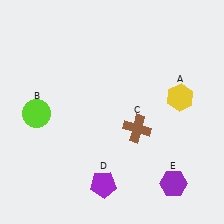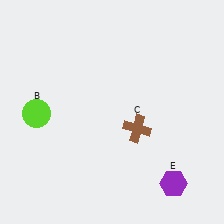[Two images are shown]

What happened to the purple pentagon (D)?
The purple pentagon (D) was removed in Image 2. It was in the bottom-left area of Image 1.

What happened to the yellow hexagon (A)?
The yellow hexagon (A) was removed in Image 2. It was in the top-right area of Image 1.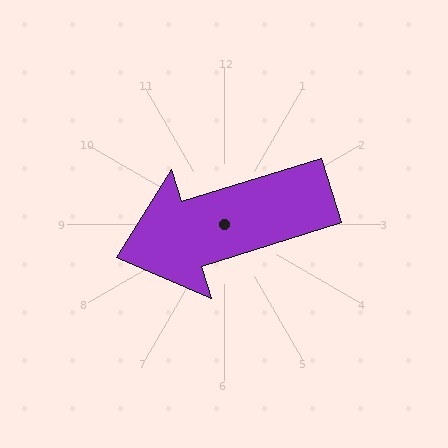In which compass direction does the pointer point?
West.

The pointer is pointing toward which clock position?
Roughly 8 o'clock.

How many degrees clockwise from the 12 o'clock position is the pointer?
Approximately 253 degrees.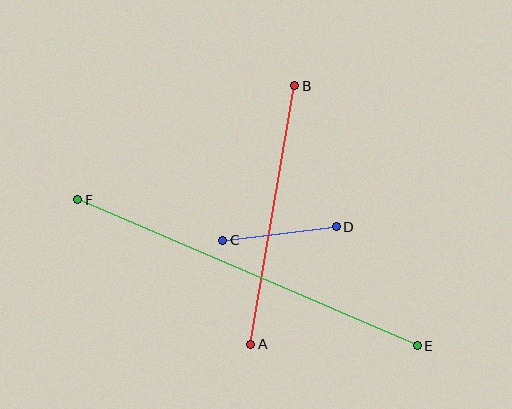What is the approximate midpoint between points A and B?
The midpoint is at approximately (273, 215) pixels.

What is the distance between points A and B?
The distance is approximately 262 pixels.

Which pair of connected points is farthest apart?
Points E and F are farthest apart.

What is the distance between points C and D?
The distance is approximately 115 pixels.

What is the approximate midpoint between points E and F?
The midpoint is at approximately (248, 273) pixels.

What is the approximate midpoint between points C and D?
The midpoint is at approximately (280, 234) pixels.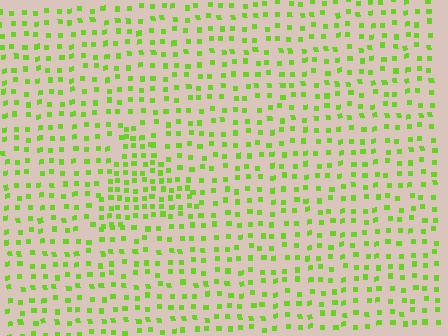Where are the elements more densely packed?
The elements are more densely packed inside the triangle boundary.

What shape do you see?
I see a triangle.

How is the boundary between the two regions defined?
The boundary is defined by a change in element density (approximately 1.8x ratio). All elements are the same color, size, and shape.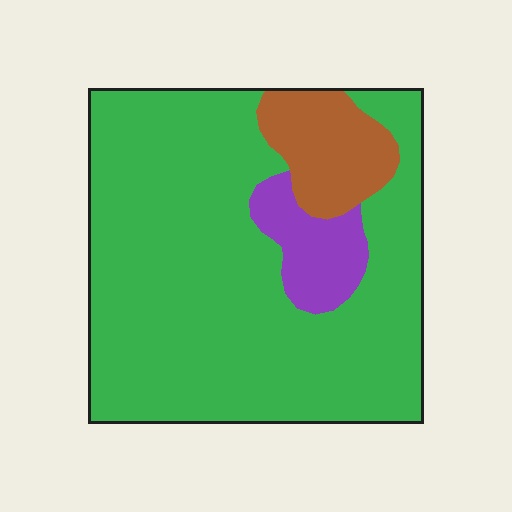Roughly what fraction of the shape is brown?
Brown takes up less than a sixth of the shape.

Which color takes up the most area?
Green, at roughly 80%.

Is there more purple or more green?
Green.